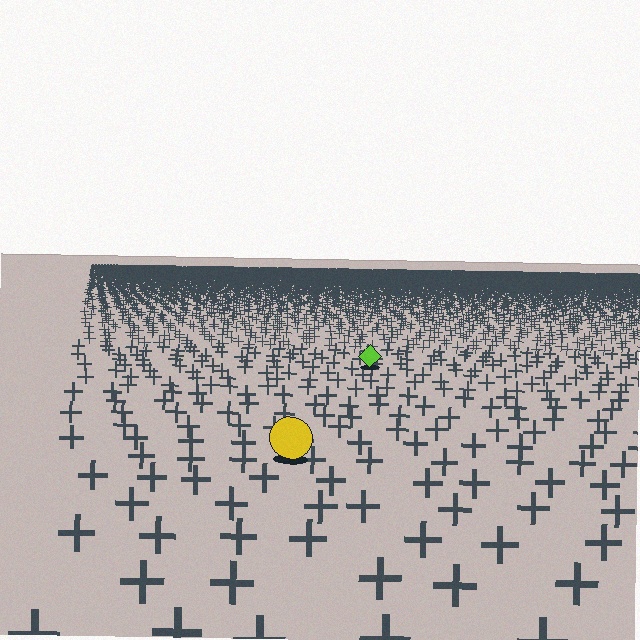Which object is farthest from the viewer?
The lime diamond is farthest from the viewer. It appears smaller and the ground texture around it is denser.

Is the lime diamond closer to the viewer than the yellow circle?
No. The yellow circle is closer — you can tell from the texture gradient: the ground texture is coarser near it.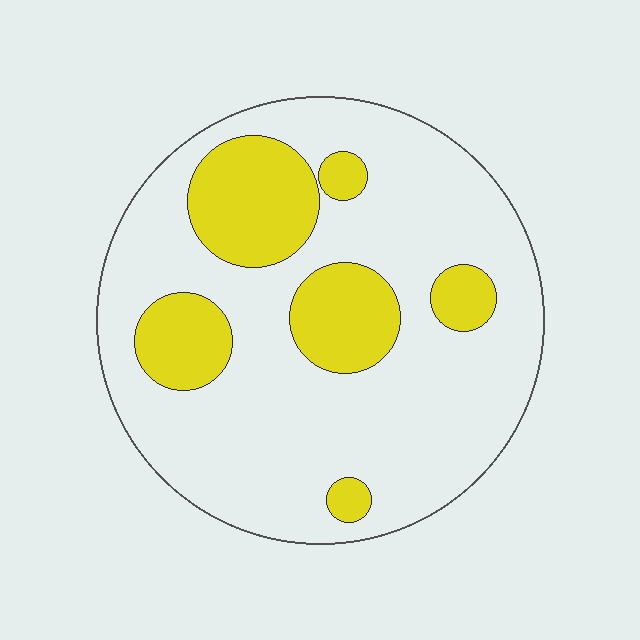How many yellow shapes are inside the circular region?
6.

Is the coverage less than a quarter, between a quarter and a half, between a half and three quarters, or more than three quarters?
Less than a quarter.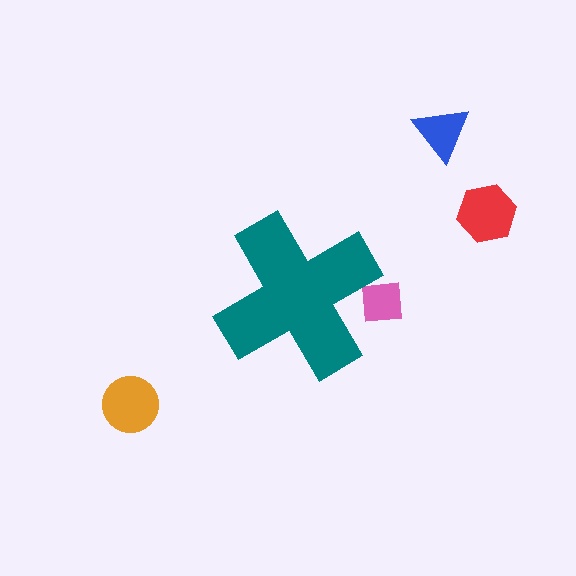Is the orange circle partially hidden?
No, the orange circle is fully visible.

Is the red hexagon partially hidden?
No, the red hexagon is fully visible.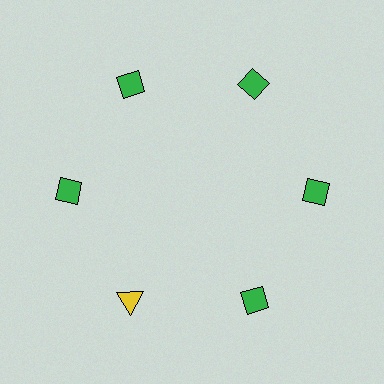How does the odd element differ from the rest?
It differs in both color (yellow instead of green) and shape (triangle instead of diamond).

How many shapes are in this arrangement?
There are 6 shapes arranged in a ring pattern.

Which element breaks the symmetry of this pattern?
The yellow triangle at roughly the 7 o'clock position breaks the symmetry. All other shapes are green diamonds.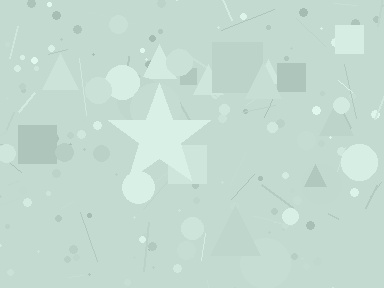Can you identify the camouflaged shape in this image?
The camouflaged shape is a star.